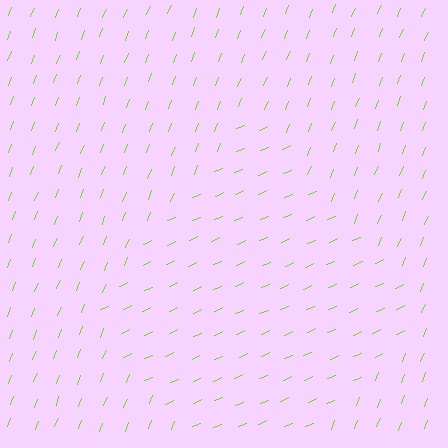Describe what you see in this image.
The image is filled with small lime line segments. A diamond region in the image has lines oriented differently from the surrounding lines, creating a visible texture boundary.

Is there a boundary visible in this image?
Yes, there is a texture boundary formed by a change in line orientation.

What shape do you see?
I see a diamond.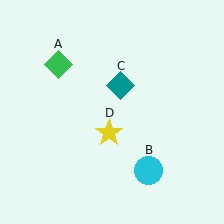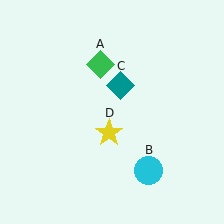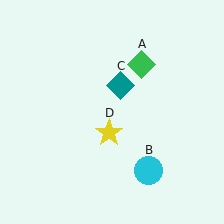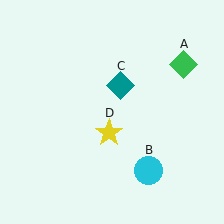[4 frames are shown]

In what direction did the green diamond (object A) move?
The green diamond (object A) moved right.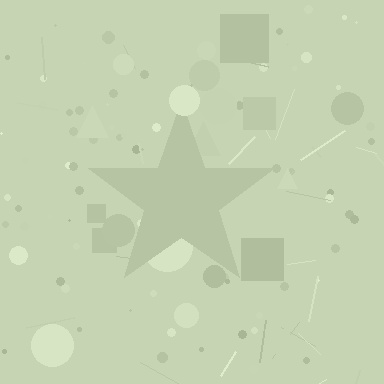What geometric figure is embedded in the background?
A star is embedded in the background.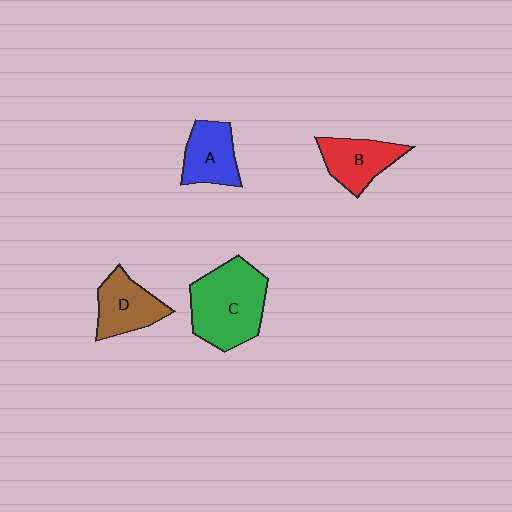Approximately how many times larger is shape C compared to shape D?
Approximately 1.6 times.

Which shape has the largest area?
Shape C (green).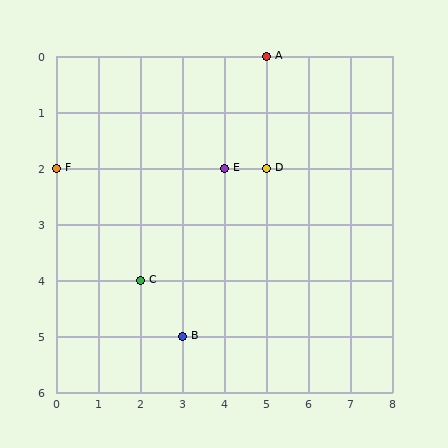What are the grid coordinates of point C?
Point C is at grid coordinates (2, 4).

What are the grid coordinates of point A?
Point A is at grid coordinates (5, 0).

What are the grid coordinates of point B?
Point B is at grid coordinates (3, 5).